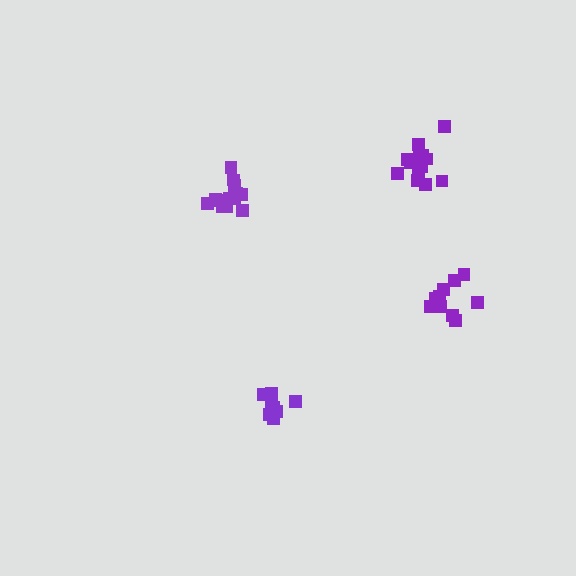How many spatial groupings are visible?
There are 4 spatial groupings.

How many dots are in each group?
Group 1: 14 dots, Group 2: 13 dots, Group 3: 10 dots, Group 4: 9 dots (46 total).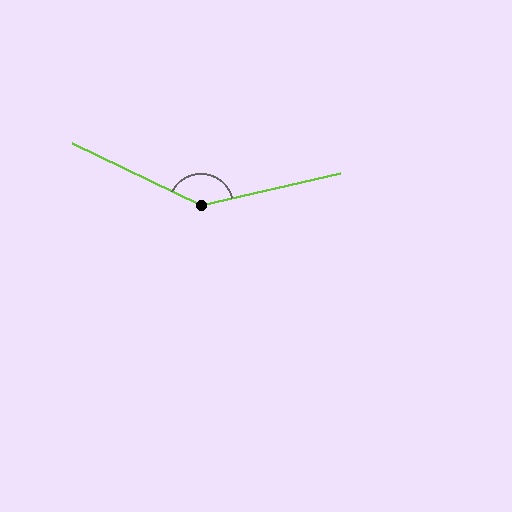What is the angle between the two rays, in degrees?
Approximately 141 degrees.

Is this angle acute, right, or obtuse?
It is obtuse.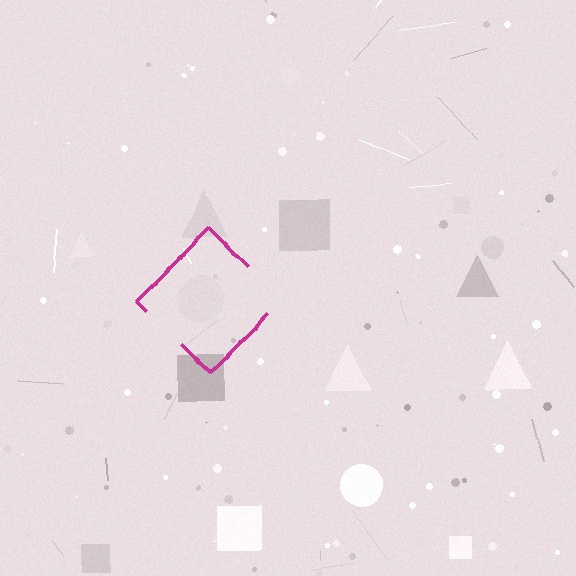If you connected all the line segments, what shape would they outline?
They would outline a diamond.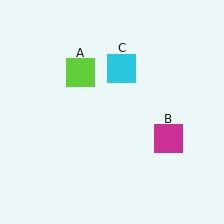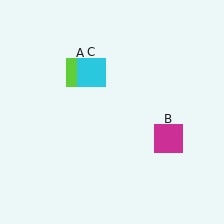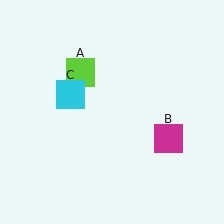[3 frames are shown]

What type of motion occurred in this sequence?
The cyan square (object C) rotated counterclockwise around the center of the scene.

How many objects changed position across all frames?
1 object changed position: cyan square (object C).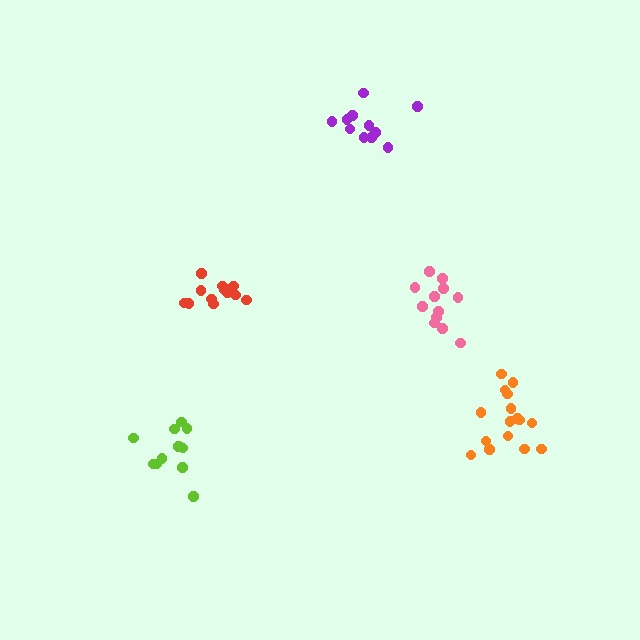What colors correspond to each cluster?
The clusters are colored: orange, lime, pink, red, purple.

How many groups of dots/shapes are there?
There are 5 groups.